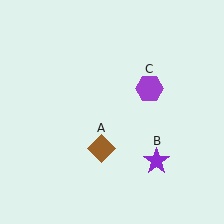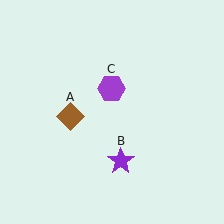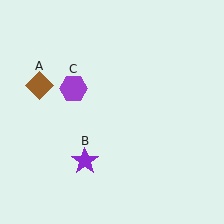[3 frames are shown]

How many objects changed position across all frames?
3 objects changed position: brown diamond (object A), purple star (object B), purple hexagon (object C).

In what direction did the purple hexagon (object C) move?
The purple hexagon (object C) moved left.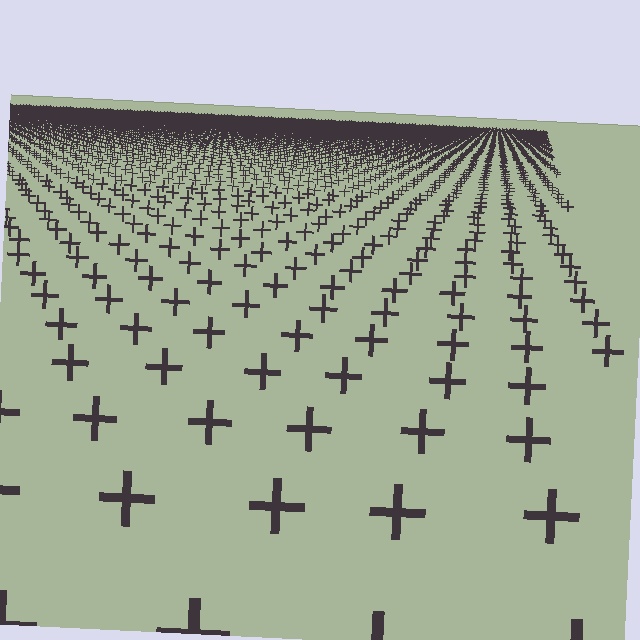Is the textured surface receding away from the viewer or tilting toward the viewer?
The surface is receding away from the viewer. Texture elements get smaller and denser toward the top.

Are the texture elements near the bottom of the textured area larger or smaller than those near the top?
Larger. Near the bottom, elements are closer to the viewer and appear at a bigger on-screen size.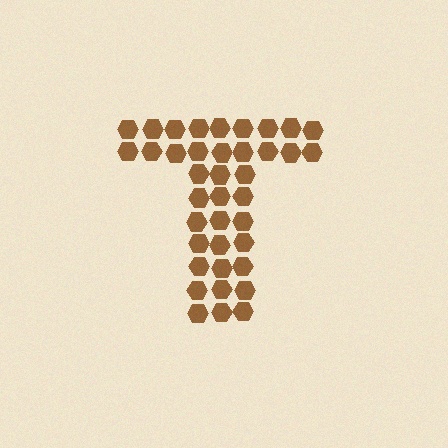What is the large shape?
The large shape is the letter T.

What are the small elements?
The small elements are hexagons.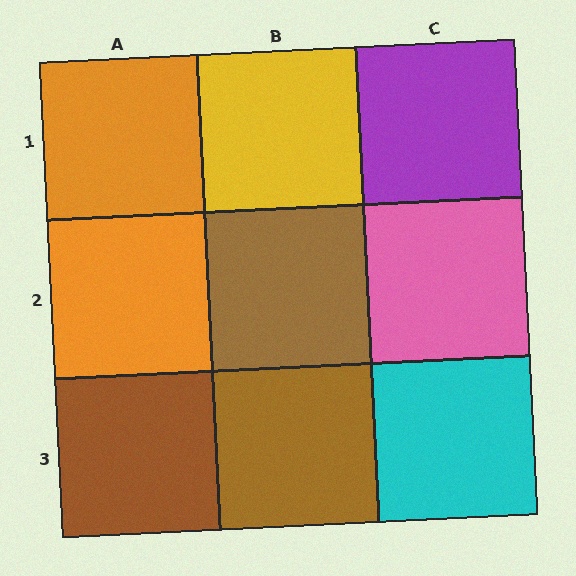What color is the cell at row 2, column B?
Brown.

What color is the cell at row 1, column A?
Orange.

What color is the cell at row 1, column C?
Purple.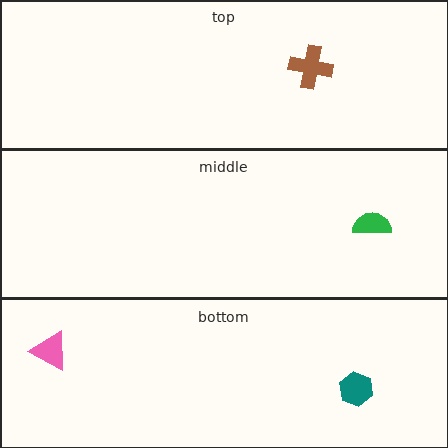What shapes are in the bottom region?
The teal hexagon, the pink triangle.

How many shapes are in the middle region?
1.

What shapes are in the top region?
The brown cross.